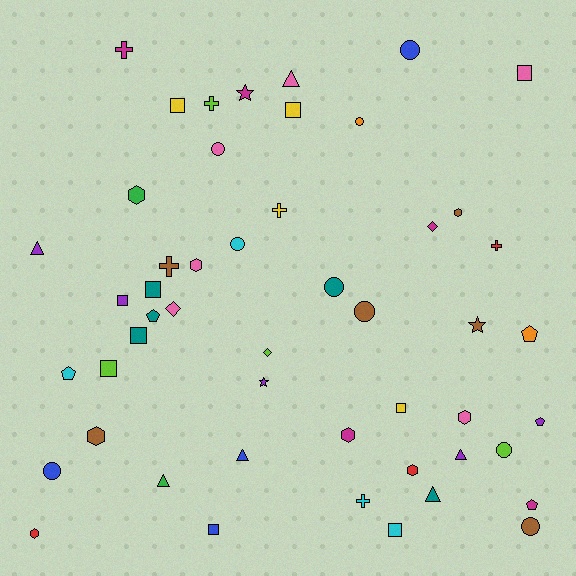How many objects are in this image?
There are 50 objects.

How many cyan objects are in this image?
There are 4 cyan objects.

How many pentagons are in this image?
There are 5 pentagons.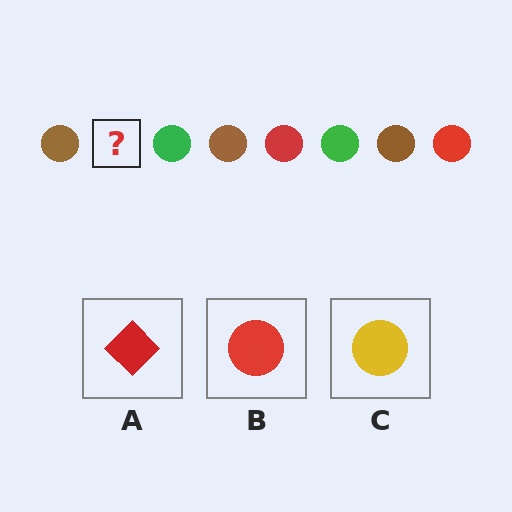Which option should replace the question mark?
Option B.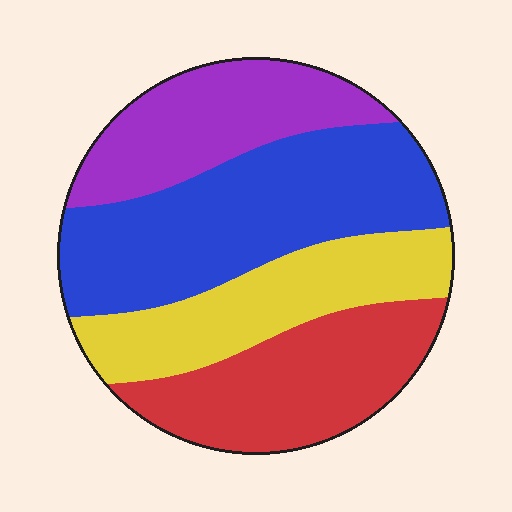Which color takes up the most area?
Blue, at roughly 35%.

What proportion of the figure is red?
Red covers roughly 25% of the figure.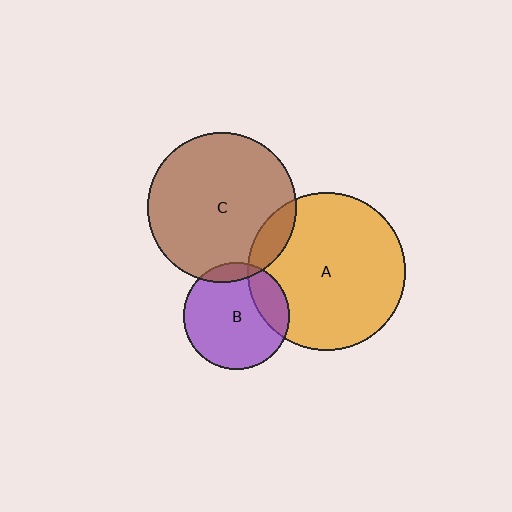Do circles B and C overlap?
Yes.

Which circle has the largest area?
Circle A (orange).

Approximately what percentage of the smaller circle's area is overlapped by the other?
Approximately 10%.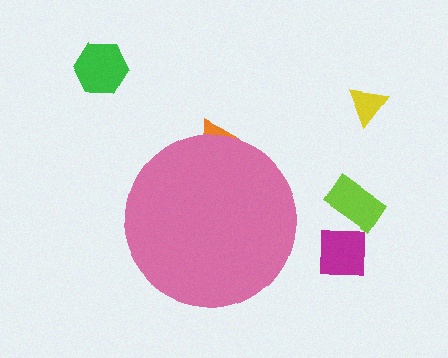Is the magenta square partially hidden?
No, the magenta square is fully visible.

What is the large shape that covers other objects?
A pink circle.